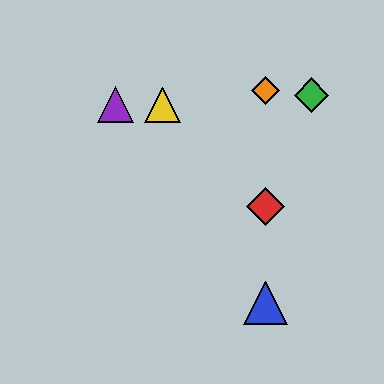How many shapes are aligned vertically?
3 shapes (the red diamond, the blue triangle, the orange diamond) are aligned vertically.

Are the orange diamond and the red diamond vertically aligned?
Yes, both are at x≈265.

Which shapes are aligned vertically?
The red diamond, the blue triangle, the orange diamond are aligned vertically.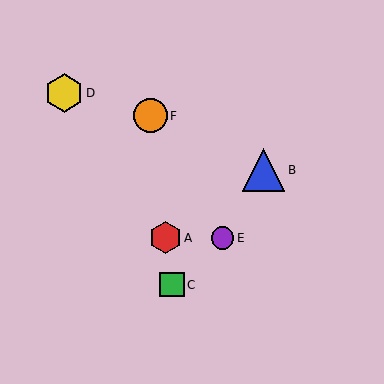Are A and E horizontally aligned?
Yes, both are at y≈238.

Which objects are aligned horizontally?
Objects A, E are aligned horizontally.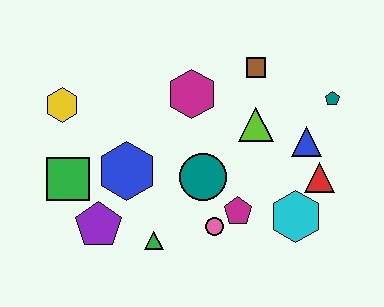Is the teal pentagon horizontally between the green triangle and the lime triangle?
No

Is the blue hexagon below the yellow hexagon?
Yes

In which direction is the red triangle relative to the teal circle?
The red triangle is to the right of the teal circle.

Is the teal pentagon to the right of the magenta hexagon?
Yes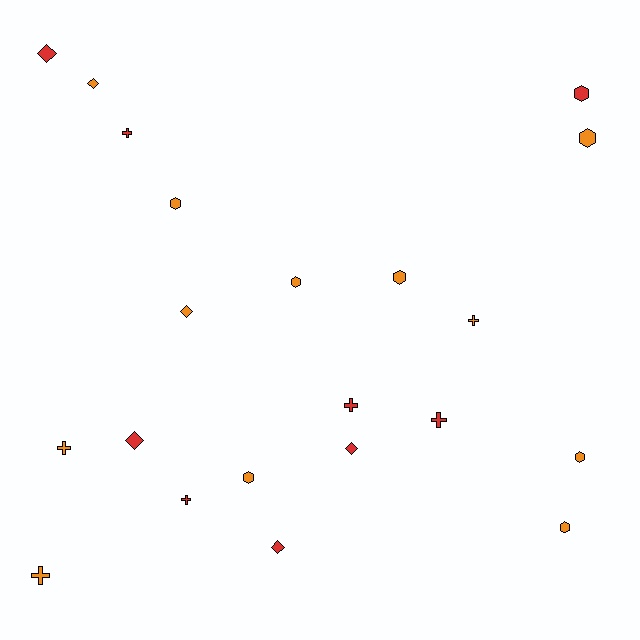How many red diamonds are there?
There are 4 red diamonds.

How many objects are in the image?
There are 21 objects.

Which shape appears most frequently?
Hexagon, with 8 objects.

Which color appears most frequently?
Orange, with 12 objects.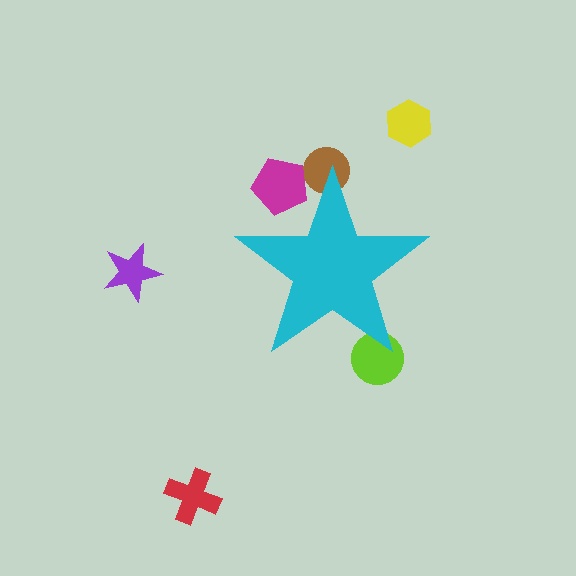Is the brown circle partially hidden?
Yes, the brown circle is partially hidden behind the cyan star.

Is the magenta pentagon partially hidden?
Yes, the magenta pentagon is partially hidden behind the cyan star.